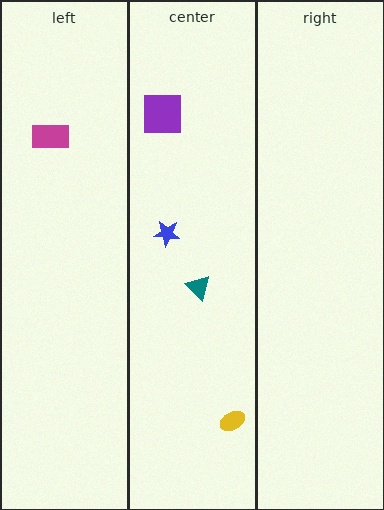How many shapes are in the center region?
4.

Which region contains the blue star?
The center region.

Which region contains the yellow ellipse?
The center region.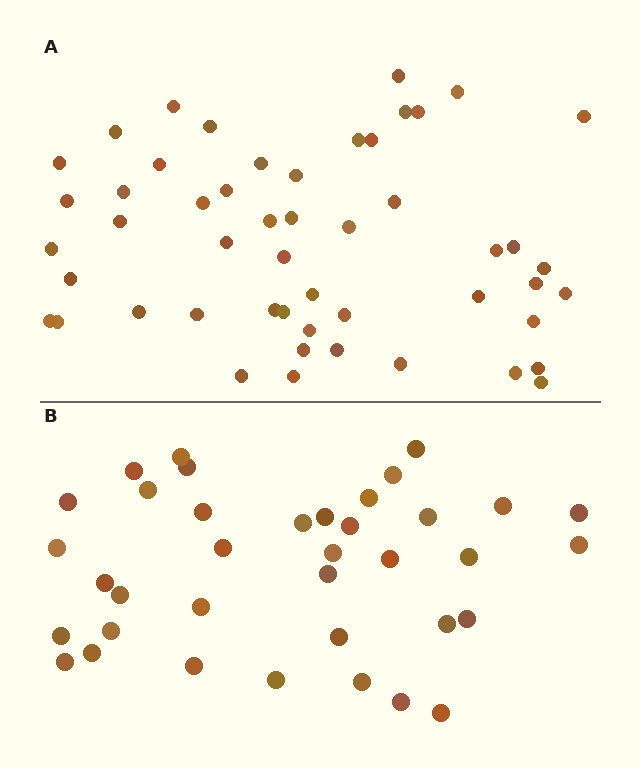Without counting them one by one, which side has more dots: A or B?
Region A (the top region) has more dots.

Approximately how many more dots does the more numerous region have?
Region A has approximately 15 more dots than region B.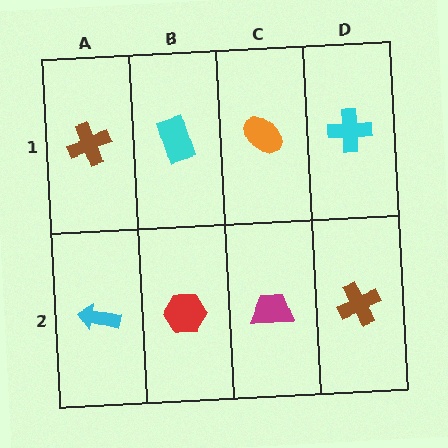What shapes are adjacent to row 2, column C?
An orange ellipse (row 1, column C), a red hexagon (row 2, column B), a brown cross (row 2, column D).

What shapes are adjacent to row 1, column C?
A magenta trapezoid (row 2, column C), a cyan rectangle (row 1, column B), a cyan cross (row 1, column D).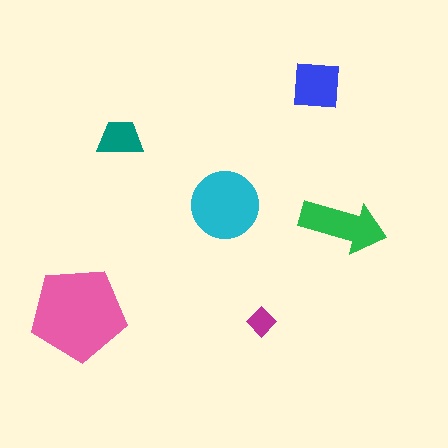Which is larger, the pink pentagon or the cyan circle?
The pink pentagon.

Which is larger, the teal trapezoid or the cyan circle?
The cyan circle.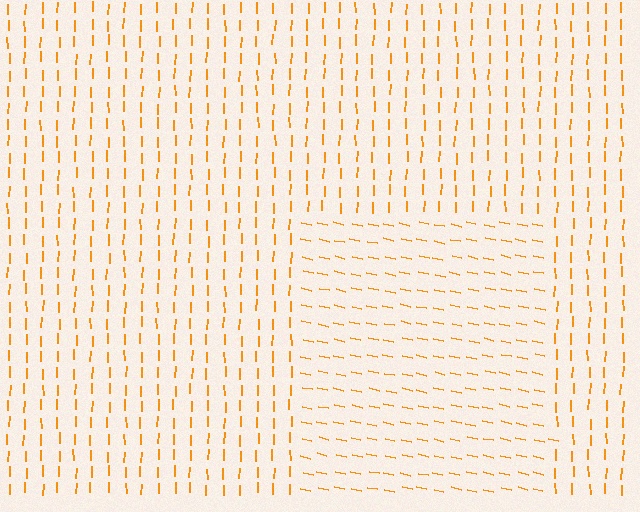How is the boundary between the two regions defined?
The boundary is defined purely by a change in line orientation (approximately 78 degrees difference). All lines are the same color and thickness.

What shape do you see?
I see a rectangle.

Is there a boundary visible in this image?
Yes, there is a texture boundary formed by a change in line orientation.